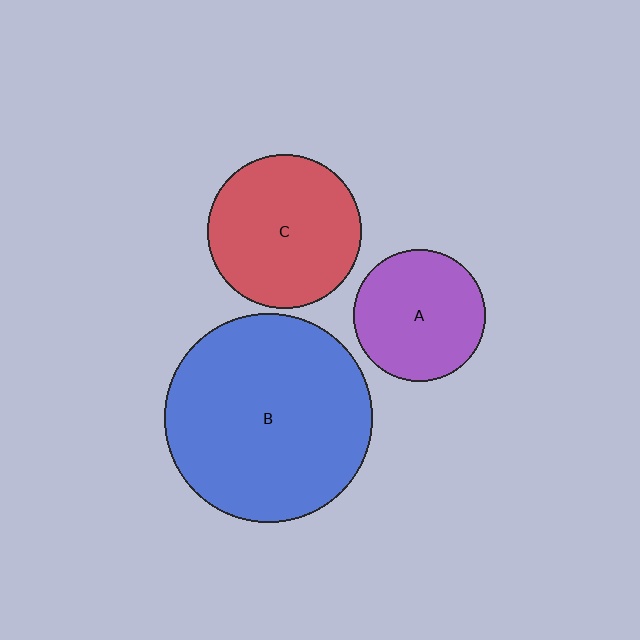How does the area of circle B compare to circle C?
Approximately 1.8 times.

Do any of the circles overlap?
No, none of the circles overlap.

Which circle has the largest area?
Circle B (blue).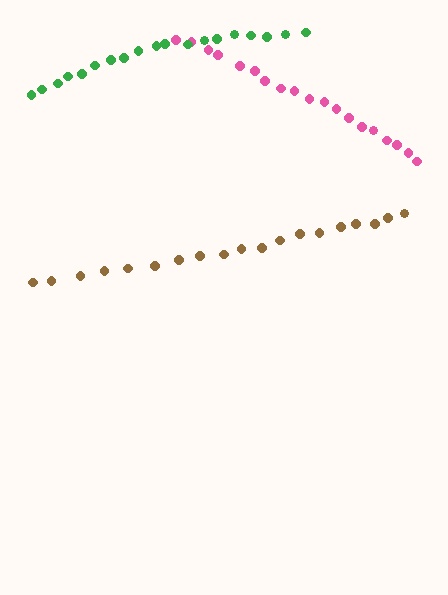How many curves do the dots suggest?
There are 3 distinct paths.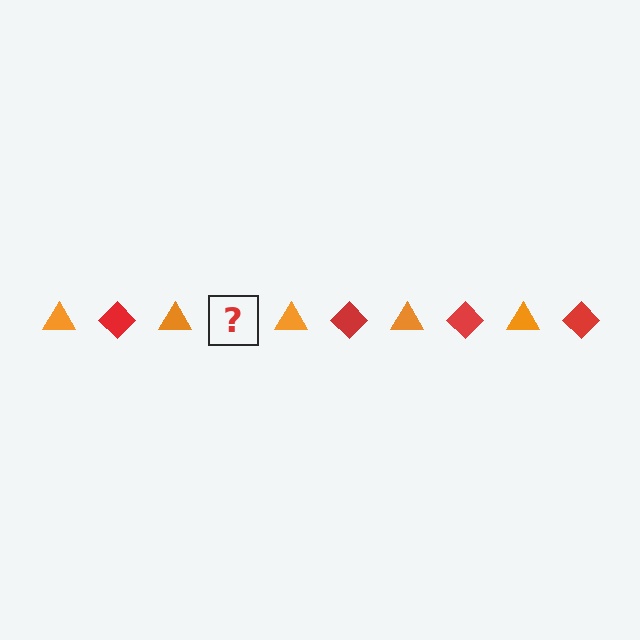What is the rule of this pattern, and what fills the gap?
The rule is that the pattern alternates between orange triangle and red diamond. The gap should be filled with a red diamond.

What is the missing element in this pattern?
The missing element is a red diamond.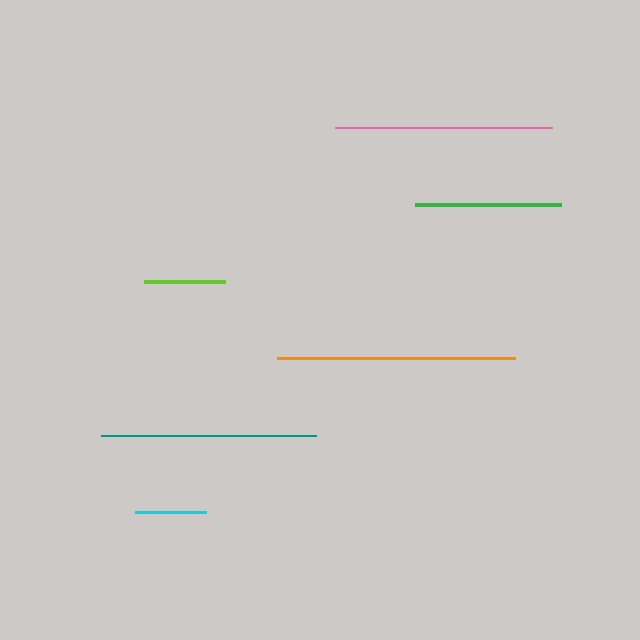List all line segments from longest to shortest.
From longest to shortest: orange, pink, teal, green, lime, cyan.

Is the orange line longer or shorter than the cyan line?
The orange line is longer than the cyan line.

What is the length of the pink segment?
The pink segment is approximately 217 pixels long.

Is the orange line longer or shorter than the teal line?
The orange line is longer than the teal line.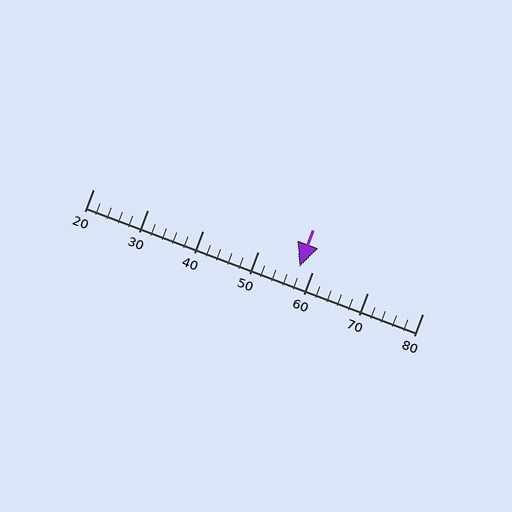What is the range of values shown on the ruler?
The ruler shows values from 20 to 80.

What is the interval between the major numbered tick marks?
The major tick marks are spaced 10 units apart.